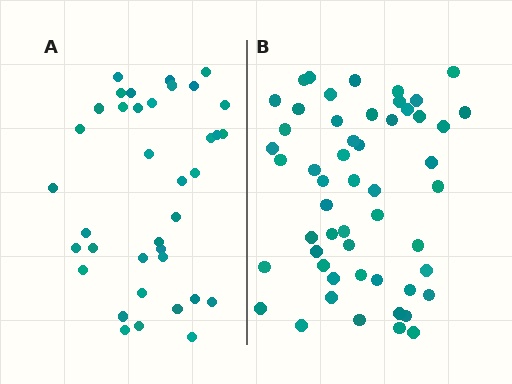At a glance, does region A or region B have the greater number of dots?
Region B (the right region) has more dots.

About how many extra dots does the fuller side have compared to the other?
Region B has approximately 15 more dots than region A.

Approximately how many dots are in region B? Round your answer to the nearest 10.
About 50 dots. (The exact count is 53, which rounds to 50.)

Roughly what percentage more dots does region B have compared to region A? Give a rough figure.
About 45% more.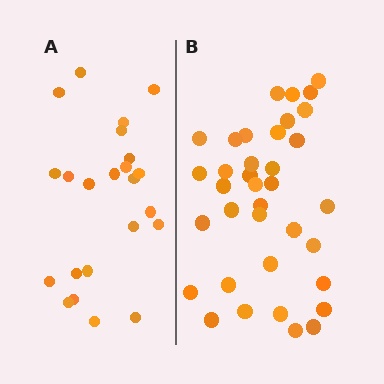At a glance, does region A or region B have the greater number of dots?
Region B (the right region) has more dots.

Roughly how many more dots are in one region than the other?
Region B has approximately 15 more dots than region A.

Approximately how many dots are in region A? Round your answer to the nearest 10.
About 20 dots. (The exact count is 23, which rounds to 20.)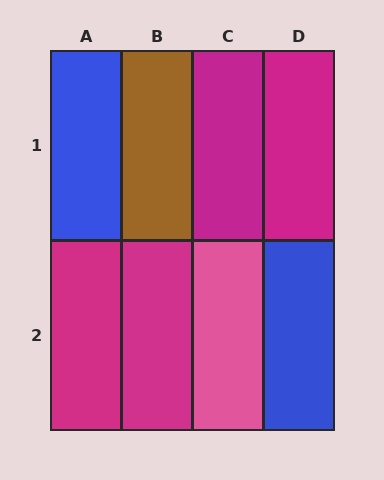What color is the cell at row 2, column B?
Magenta.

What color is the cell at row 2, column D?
Blue.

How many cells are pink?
1 cell is pink.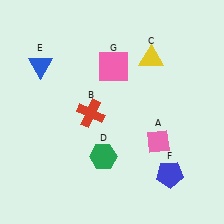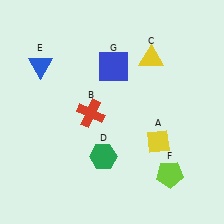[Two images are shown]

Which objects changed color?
A changed from pink to yellow. F changed from blue to lime. G changed from pink to blue.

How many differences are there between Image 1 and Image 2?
There are 3 differences between the two images.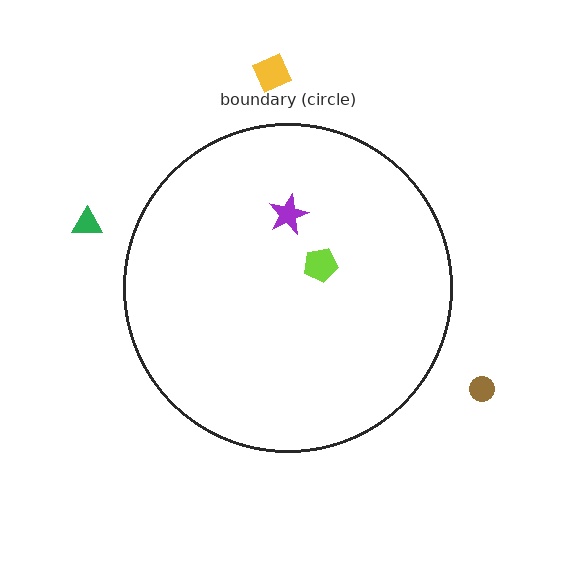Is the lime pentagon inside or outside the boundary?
Inside.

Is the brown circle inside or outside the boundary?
Outside.